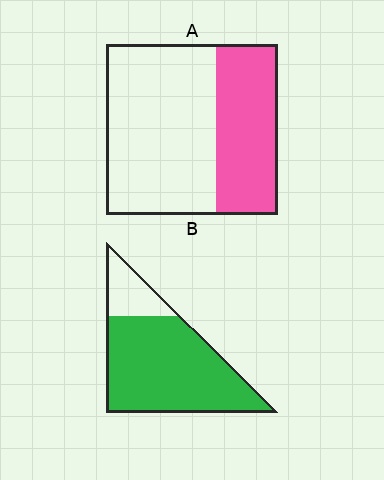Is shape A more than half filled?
No.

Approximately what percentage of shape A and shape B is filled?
A is approximately 35% and B is approximately 80%.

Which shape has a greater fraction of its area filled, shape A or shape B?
Shape B.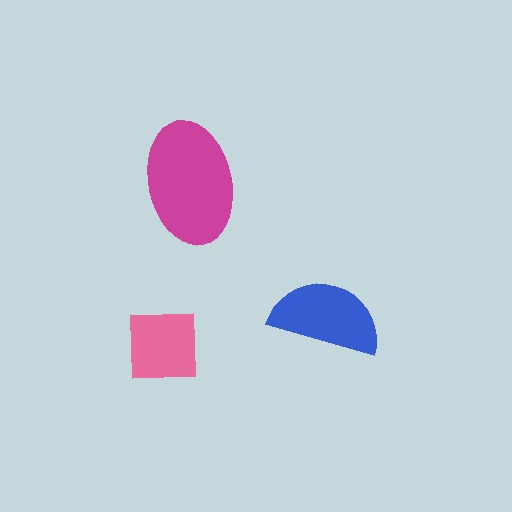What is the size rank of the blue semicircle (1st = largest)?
2nd.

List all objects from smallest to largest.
The pink square, the blue semicircle, the magenta ellipse.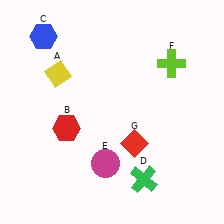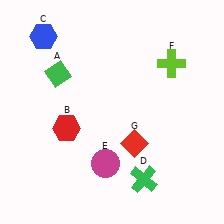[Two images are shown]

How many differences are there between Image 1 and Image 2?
There is 1 difference between the two images.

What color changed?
The diamond (A) changed from yellow in Image 1 to green in Image 2.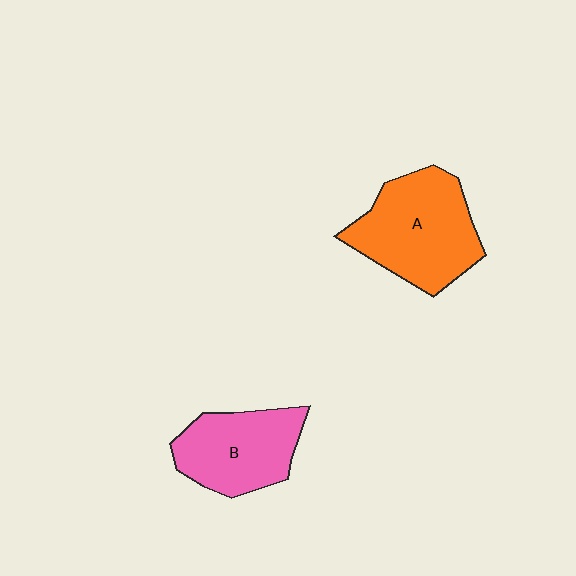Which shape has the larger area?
Shape A (orange).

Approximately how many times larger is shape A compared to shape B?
Approximately 1.3 times.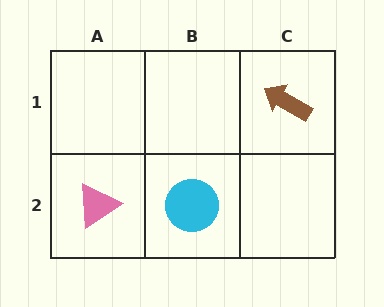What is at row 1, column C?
A brown arrow.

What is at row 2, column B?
A cyan circle.